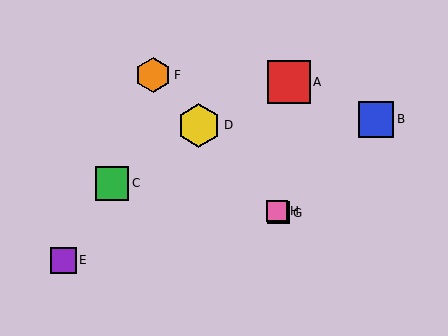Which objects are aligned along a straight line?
Objects D, F, G, H are aligned along a straight line.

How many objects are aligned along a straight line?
4 objects (D, F, G, H) are aligned along a straight line.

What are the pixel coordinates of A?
Object A is at (289, 82).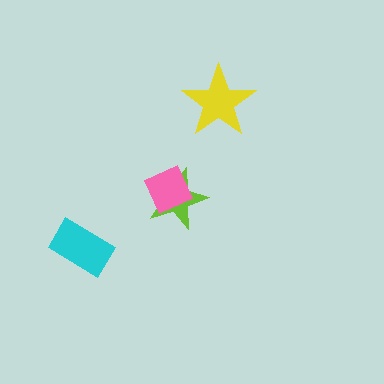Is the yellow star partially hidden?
No, no other shape covers it.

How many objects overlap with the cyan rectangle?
0 objects overlap with the cyan rectangle.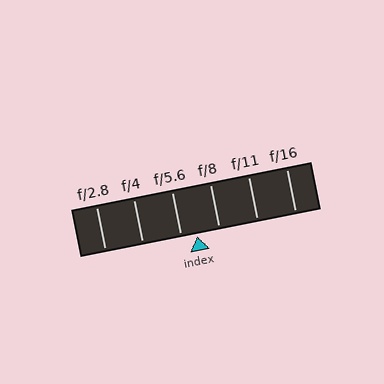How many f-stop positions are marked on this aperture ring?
There are 6 f-stop positions marked.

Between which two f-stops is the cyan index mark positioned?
The index mark is between f/5.6 and f/8.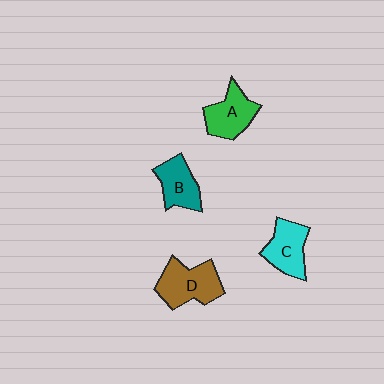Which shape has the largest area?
Shape D (brown).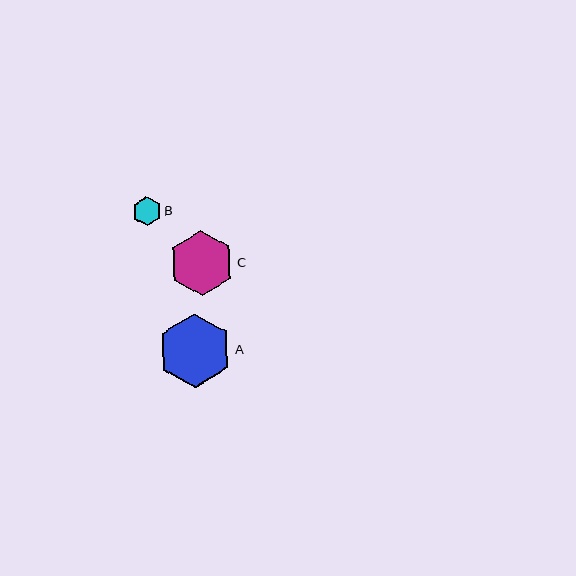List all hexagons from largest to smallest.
From largest to smallest: A, C, B.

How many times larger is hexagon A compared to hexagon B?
Hexagon A is approximately 2.6 times the size of hexagon B.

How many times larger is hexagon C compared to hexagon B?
Hexagon C is approximately 2.3 times the size of hexagon B.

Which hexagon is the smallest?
Hexagon B is the smallest with a size of approximately 28 pixels.